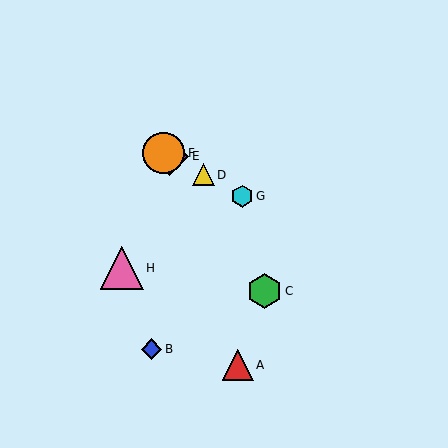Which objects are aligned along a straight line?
Objects D, E, F, G are aligned along a straight line.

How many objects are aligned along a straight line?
4 objects (D, E, F, G) are aligned along a straight line.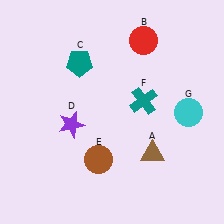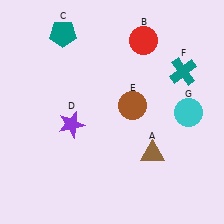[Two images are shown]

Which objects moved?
The objects that moved are: the teal pentagon (C), the brown circle (E), the teal cross (F).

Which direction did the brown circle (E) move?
The brown circle (E) moved up.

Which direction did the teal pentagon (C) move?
The teal pentagon (C) moved up.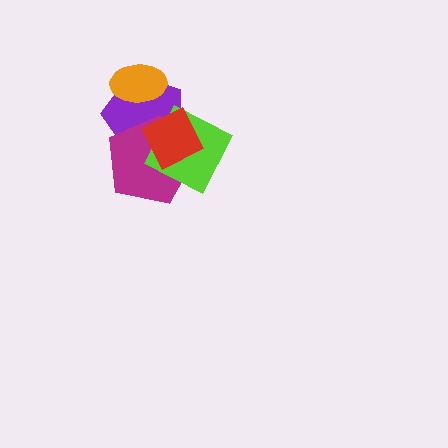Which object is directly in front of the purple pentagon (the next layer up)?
The orange ellipse is directly in front of the purple pentagon.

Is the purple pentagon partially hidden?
Yes, it is partially covered by another shape.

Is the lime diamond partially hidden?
Yes, it is partially covered by another shape.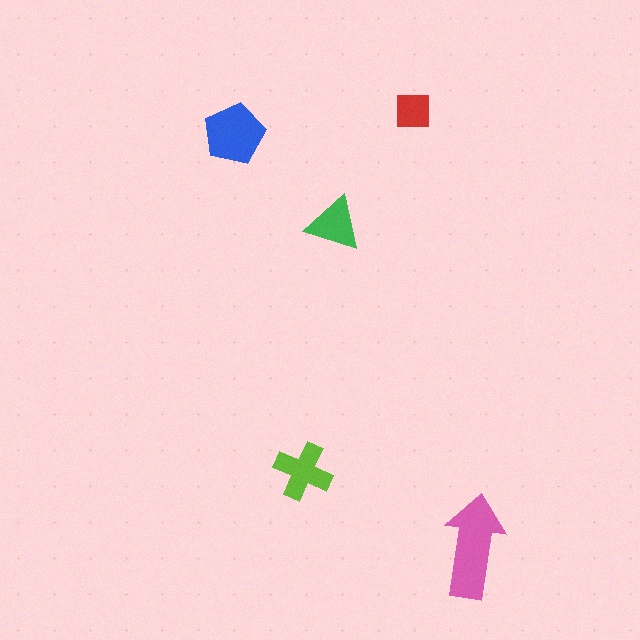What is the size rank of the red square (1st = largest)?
5th.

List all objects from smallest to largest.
The red square, the green triangle, the lime cross, the blue pentagon, the pink arrow.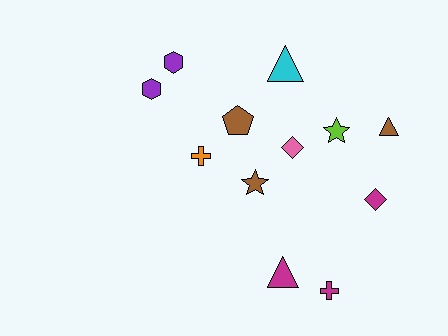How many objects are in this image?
There are 12 objects.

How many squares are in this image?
There are no squares.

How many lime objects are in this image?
There is 1 lime object.